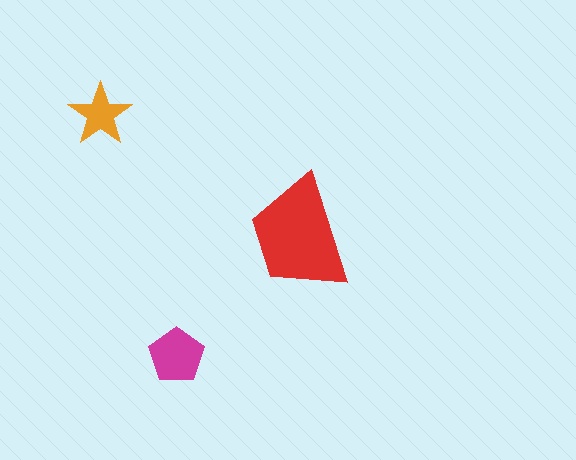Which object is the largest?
The red trapezoid.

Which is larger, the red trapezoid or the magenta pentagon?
The red trapezoid.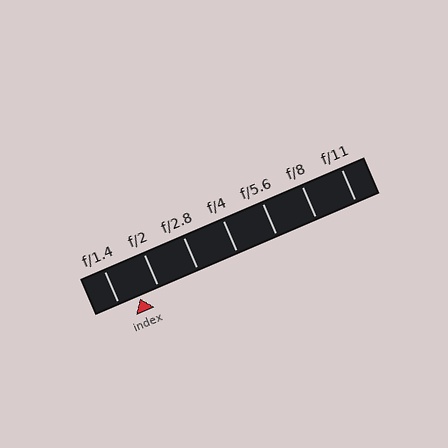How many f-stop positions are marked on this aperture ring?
There are 7 f-stop positions marked.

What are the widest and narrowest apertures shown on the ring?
The widest aperture shown is f/1.4 and the narrowest is f/11.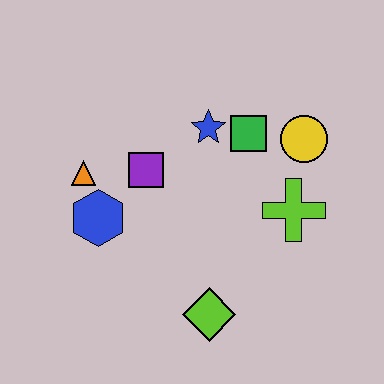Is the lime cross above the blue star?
No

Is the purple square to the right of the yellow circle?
No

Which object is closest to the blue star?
The green square is closest to the blue star.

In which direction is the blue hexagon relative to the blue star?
The blue hexagon is to the left of the blue star.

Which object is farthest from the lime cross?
The orange triangle is farthest from the lime cross.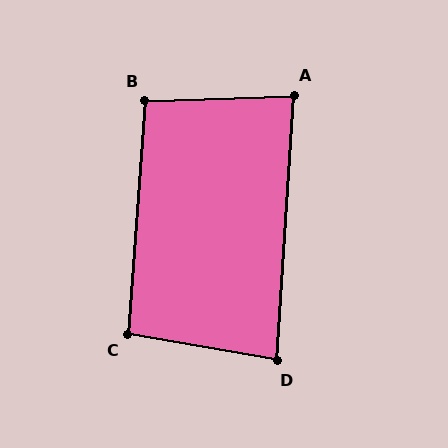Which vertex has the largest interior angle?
B, at approximately 96 degrees.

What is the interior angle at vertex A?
Approximately 84 degrees (acute).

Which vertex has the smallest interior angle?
D, at approximately 84 degrees.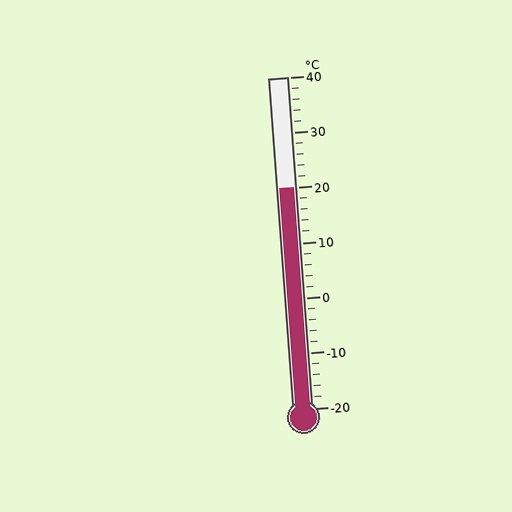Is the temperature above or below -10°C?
The temperature is above -10°C.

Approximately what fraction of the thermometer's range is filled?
The thermometer is filled to approximately 65% of its range.